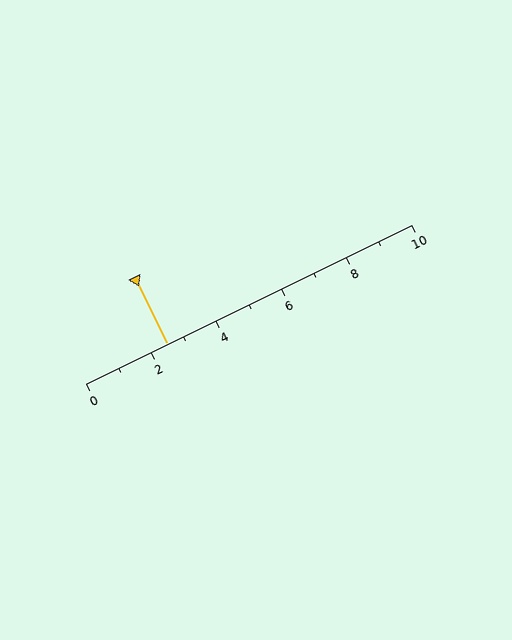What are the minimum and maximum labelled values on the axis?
The axis runs from 0 to 10.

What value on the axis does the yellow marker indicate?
The marker indicates approximately 2.5.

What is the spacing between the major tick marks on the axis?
The major ticks are spaced 2 apart.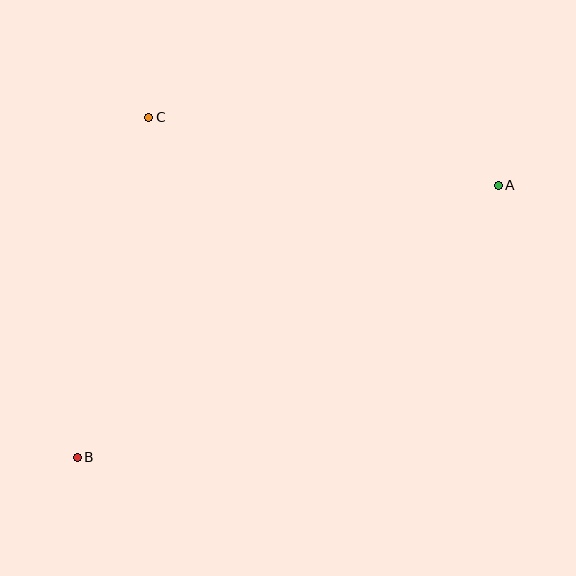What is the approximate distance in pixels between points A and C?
The distance between A and C is approximately 356 pixels.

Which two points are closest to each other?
Points B and C are closest to each other.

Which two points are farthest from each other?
Points A and B are farthest from each other.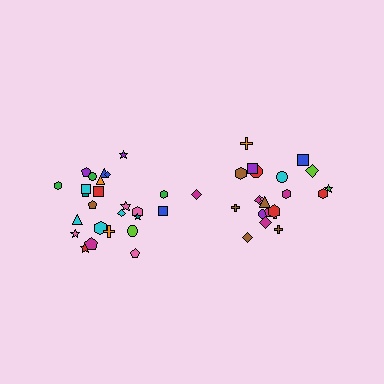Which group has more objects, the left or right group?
The left group.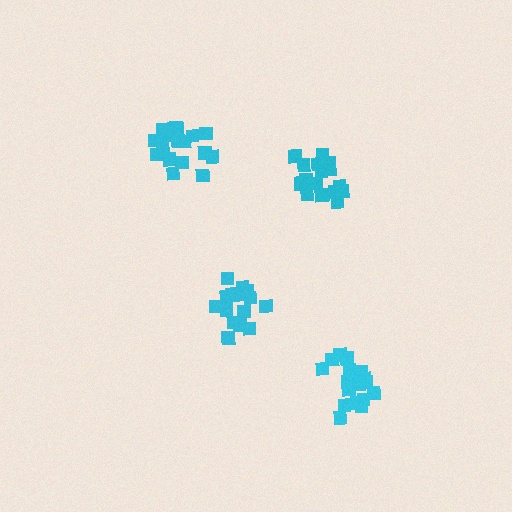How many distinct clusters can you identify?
There are 4 distinct clusters.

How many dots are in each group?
Group 1: 16 dots, Group 2: 18 dots, Group 3: 17 dots, Group 4: 17 dots (68 total).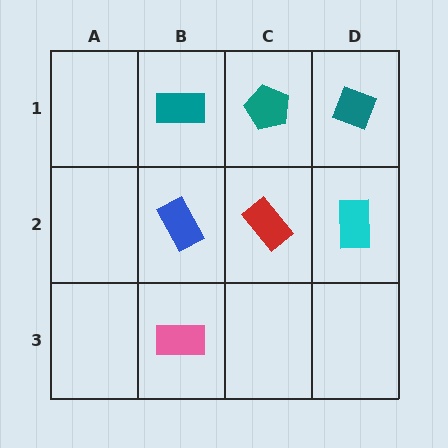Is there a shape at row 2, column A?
No, that cell is empty.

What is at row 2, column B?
A blue rectangle.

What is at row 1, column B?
A teal rectangle.